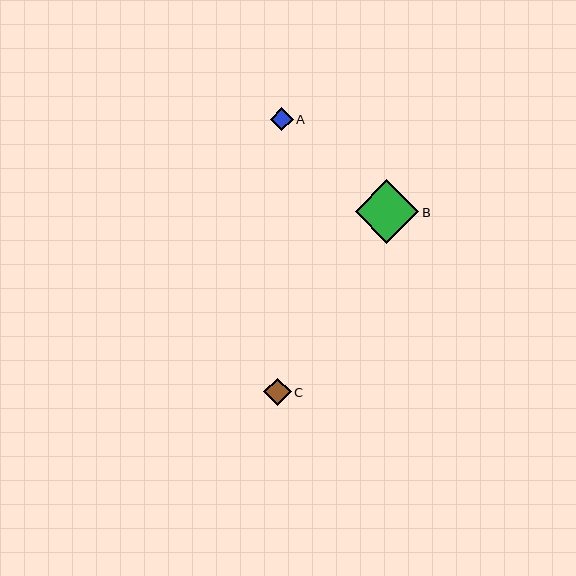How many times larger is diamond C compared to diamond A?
Diamond C is approximately 1.2 times the size of diamond A.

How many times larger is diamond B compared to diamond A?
Diamond B is approximately 2.8 times the size of diamond A.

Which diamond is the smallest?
Diamond A is the smallest with a size of approximately 22 pixels.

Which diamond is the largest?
Diamond B is the largest with a size of approximately 64 pixels.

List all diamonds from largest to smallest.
From largest to smallest: B, C, A.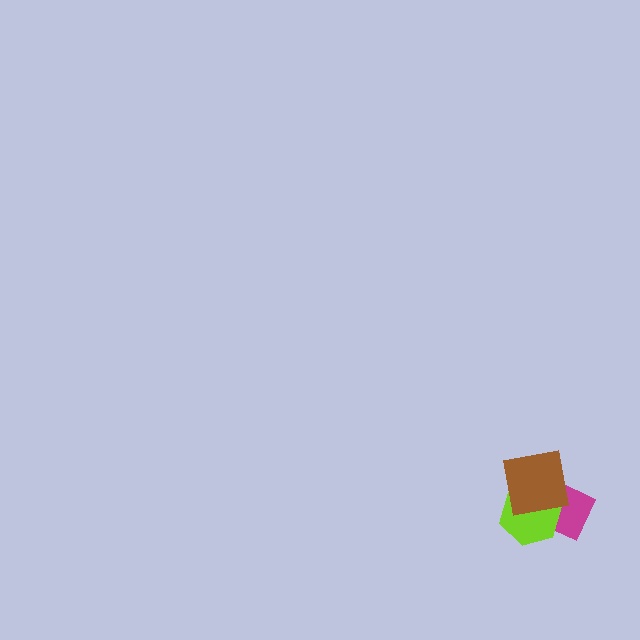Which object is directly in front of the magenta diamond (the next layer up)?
The lime hexagon is directly in front of the magenta diamond.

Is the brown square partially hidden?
No, no other shape covers it.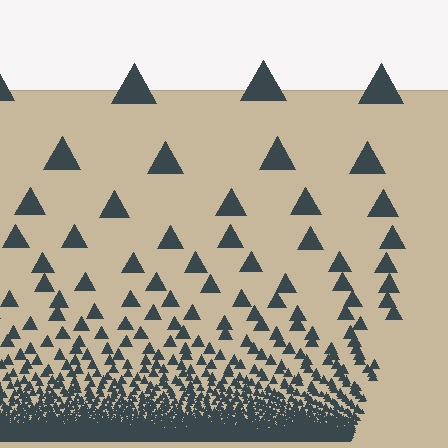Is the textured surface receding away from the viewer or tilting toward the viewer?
The surface appears to tilt toward the viewer. Texture elements get larger and sparser toward the top.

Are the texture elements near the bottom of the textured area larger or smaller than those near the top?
Smaller. The gradient is inverted — elements near the bottom are smaller and denser.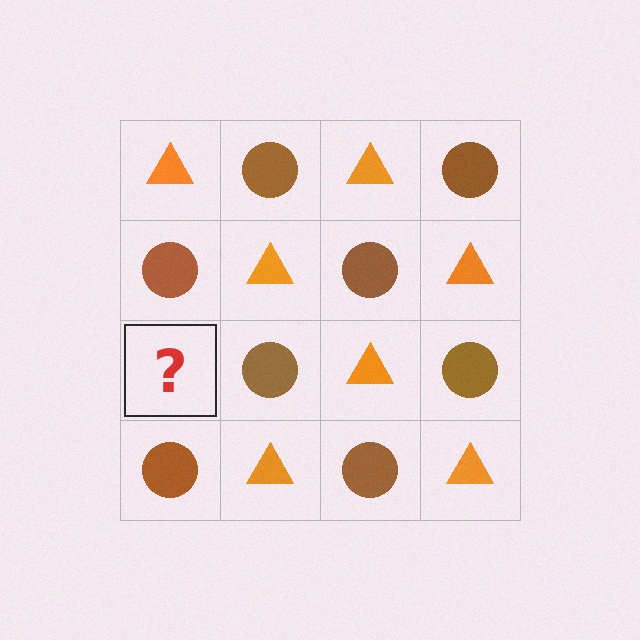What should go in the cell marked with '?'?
The missing cell should contain an orange triangle.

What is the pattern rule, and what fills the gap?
The rule is that it alternates orange triangle and brown circle in a checkerboard pattern. The gap should be filled with an orange triangle.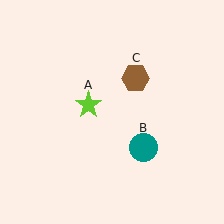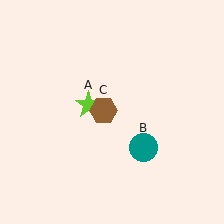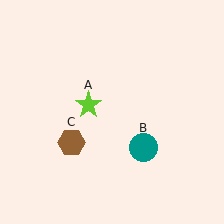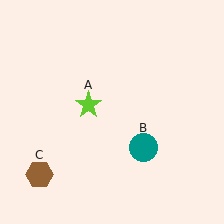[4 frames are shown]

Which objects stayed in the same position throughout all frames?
Lime star (object A) and teal circle (object B) remained stationary.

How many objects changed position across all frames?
1 object changed position: brown hexagon (object C).